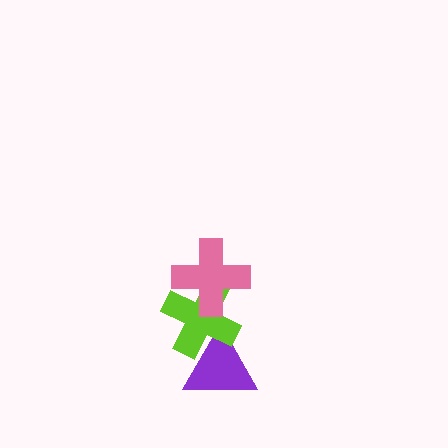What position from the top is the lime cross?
The lime cross is 2nd from the top.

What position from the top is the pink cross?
The pink cross is 1st from the top.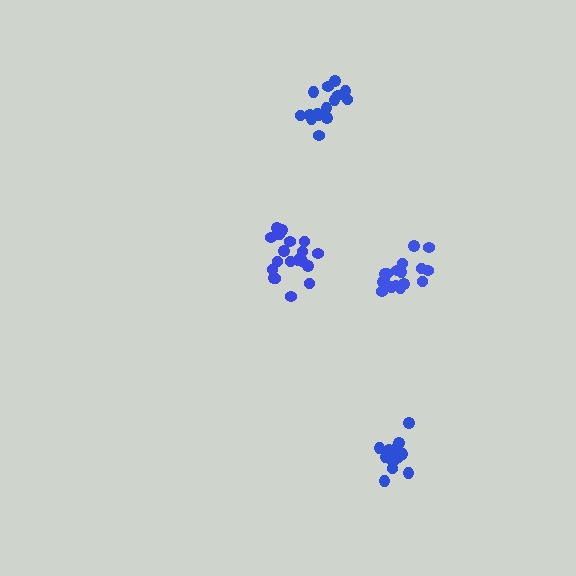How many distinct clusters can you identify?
There are 4 distinct clusters.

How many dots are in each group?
Group 1: 15 dots, Group 2: 19 dots, Group 3: 15 dots, Group 4: 17 dots (66 total).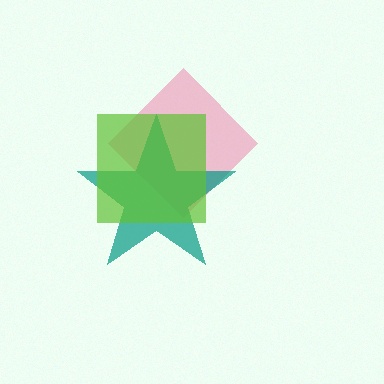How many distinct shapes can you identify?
There are 3 distinct shapes: a pink diamond, a teal star, a lime square.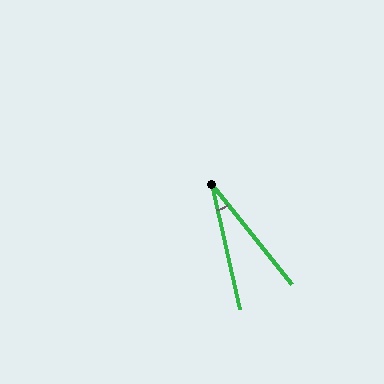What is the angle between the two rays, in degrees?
Approximately 26 degrees.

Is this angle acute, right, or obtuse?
It is acute.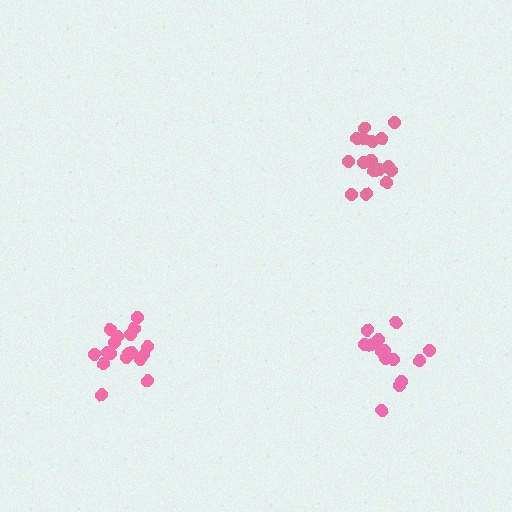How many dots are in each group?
Group 1: 18 dots, Group 2: 15 dots, Group 3: 18 dots (51 total).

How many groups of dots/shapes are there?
There are 3 groups.